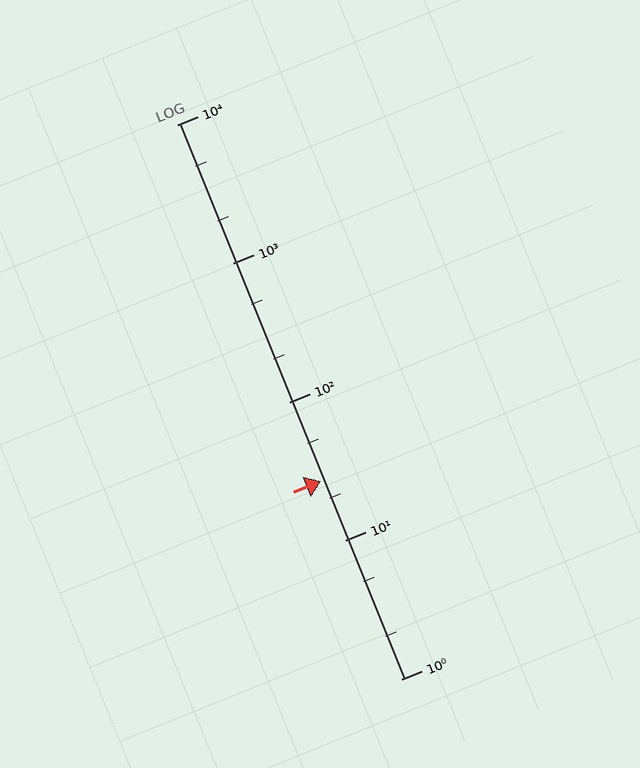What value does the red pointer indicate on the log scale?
The pointer indicates approximately 27.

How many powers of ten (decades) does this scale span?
The scale spans 4 decades, from 1 to 10000.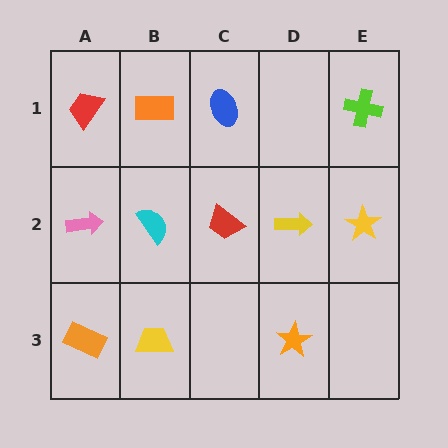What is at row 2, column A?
A pink arrow.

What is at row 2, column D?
A yellow arrow.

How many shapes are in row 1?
4 shapes.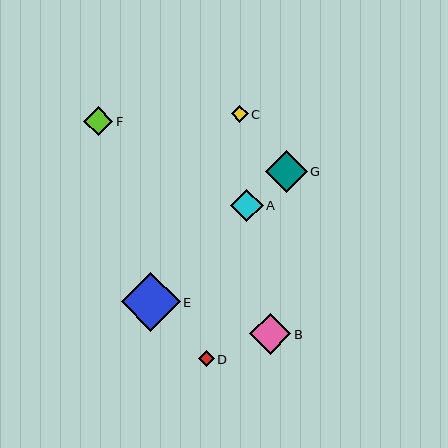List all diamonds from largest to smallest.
From largest to smallest: E, G, B, A, F, C, D.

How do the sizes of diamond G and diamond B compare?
Diamond G and diamond B are approximately the same size.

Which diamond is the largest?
Diamond E is the largest with a size of approximately 59 pixels.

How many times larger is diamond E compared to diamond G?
Diamond E is approximately 1.4 times the size of diamond G.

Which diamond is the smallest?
Diamond D is the smallest with a size of approximately 16 pixels.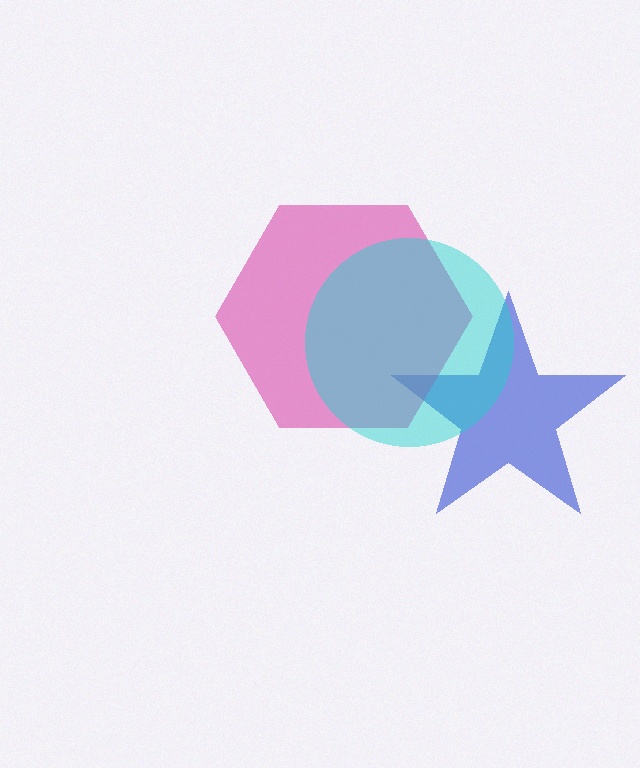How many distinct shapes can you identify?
There are 3 distinct shapes: a blue star, a magenta hexagon, a cyan circle.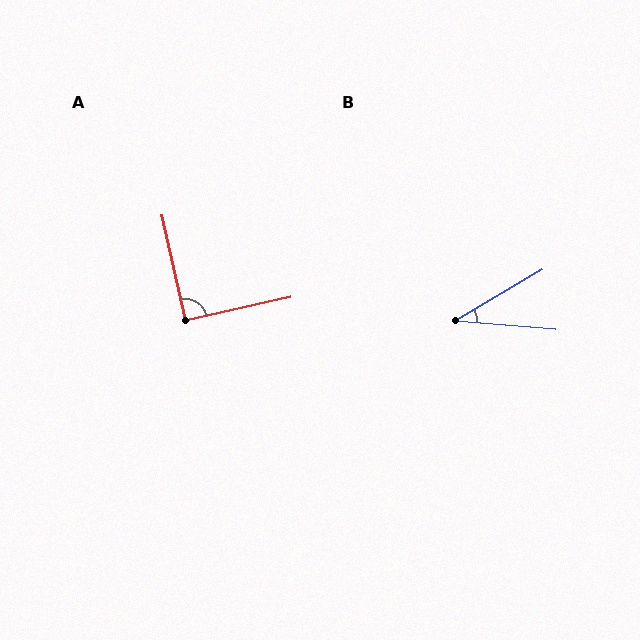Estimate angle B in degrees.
Approximately 35 degrees.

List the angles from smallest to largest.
B (35°), A (90°).